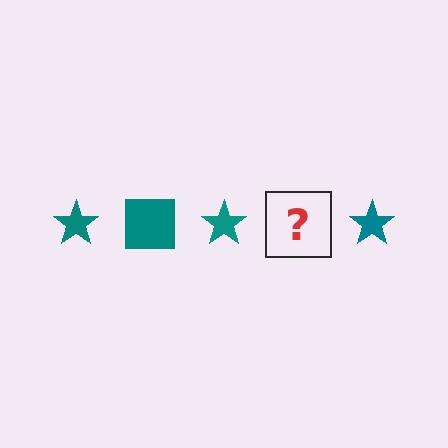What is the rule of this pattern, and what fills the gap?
The rule is that the pattern cycles through star, square shapes in teal. The gap should be filled with a teal square.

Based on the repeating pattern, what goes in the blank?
The blank should be a teal square.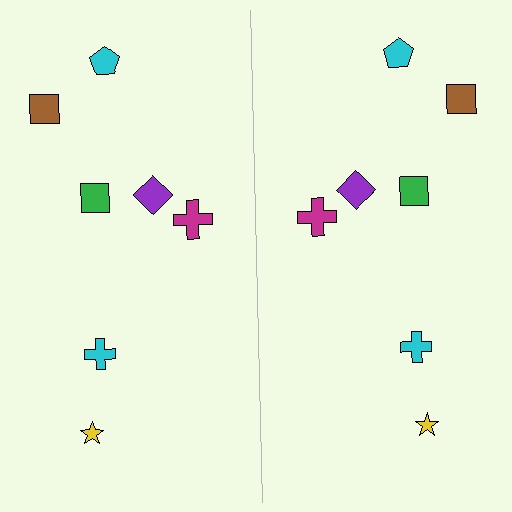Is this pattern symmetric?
Yes, this pattern has bilateral (reflection) symmetry.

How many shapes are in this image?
There are 14 shapes in this image.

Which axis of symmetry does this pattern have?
The pattern has a vertical axis of symmetry running through the center of the image.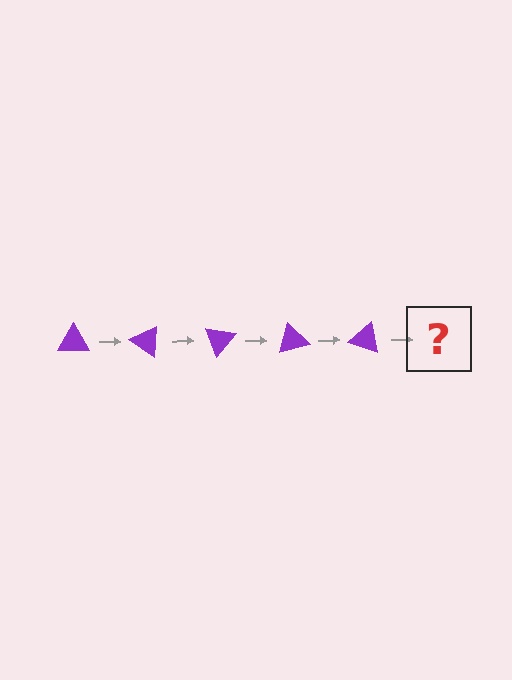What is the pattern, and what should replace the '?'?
The pattern is that the triangle rotates 35 degrees each step. The '?' should be a purple triangle rotated 175 degrees.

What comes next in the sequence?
The next element should be a purple triangle rotated 175 degrees.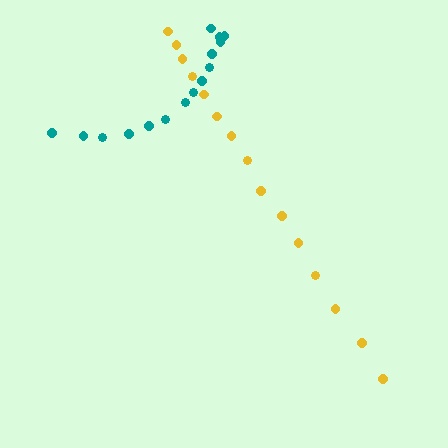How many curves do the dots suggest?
There are 2 distinct paths.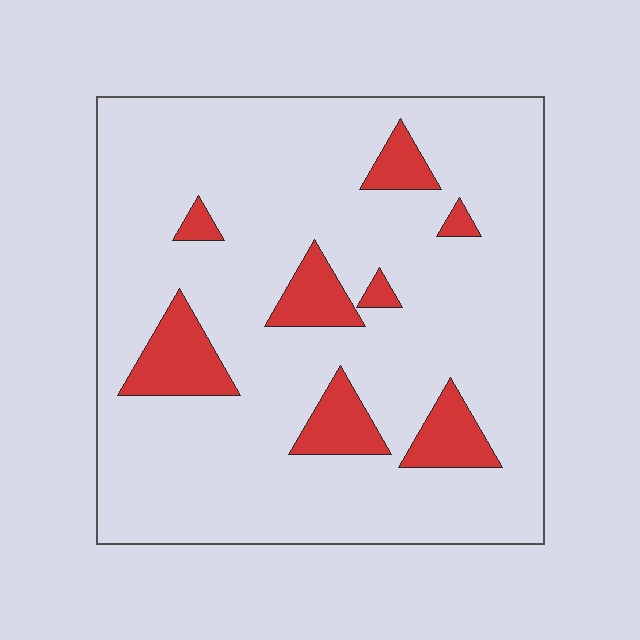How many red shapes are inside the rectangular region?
8.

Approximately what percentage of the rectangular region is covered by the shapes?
Approximately 15%.